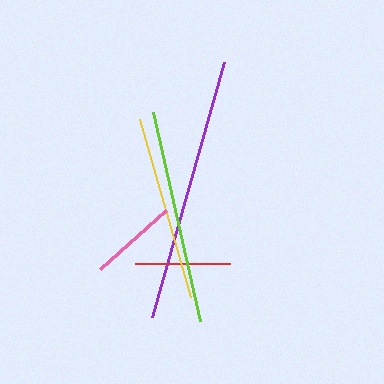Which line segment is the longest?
The purple line is the longest at approximately 265 pixels.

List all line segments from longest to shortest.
From longest to shortest: purple, lime, yellow, red, pink.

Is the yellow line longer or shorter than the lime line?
The lime line is longer than the yellow line.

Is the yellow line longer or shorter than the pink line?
The yellow line is longer than the pink line.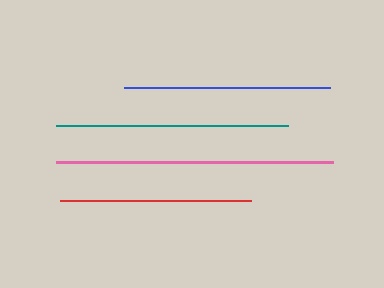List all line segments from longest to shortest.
From longest to shortest: pink, teal, blue, red.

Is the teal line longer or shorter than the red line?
The teal line is longer than the red line.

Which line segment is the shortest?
The red line is the shortest at approximately 191 pixels.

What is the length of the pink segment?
The pink segment is approximately 277 pixels long.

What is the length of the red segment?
The red segment is approximately 191 pixels long.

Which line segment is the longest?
The pink line is the longest at approximately 277 pixels.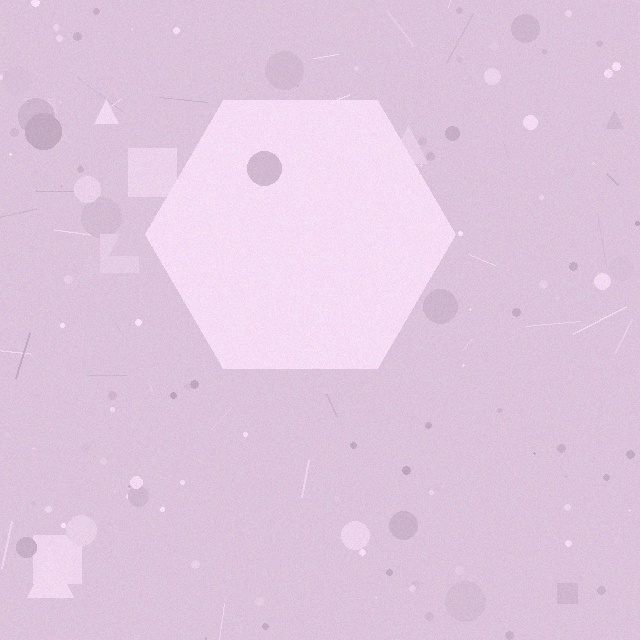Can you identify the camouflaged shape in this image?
The camouflaged shape is a hexagon.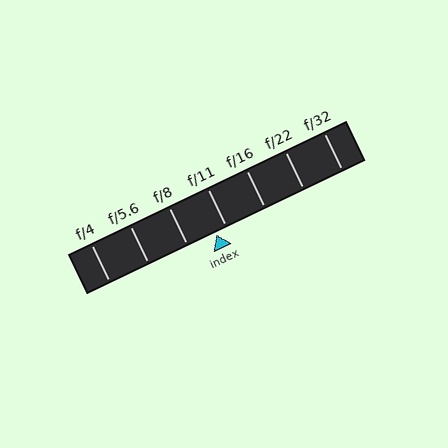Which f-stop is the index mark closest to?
The index mark is closest to f/11.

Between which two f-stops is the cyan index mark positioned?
The index mark is between f/8 and f/11.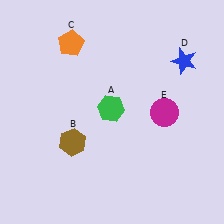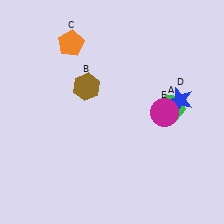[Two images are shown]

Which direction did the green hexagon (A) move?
The green hexagon (A) moved right.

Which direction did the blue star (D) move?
The blue star (D) moved down.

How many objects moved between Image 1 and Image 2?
3 objects moved between the two images.